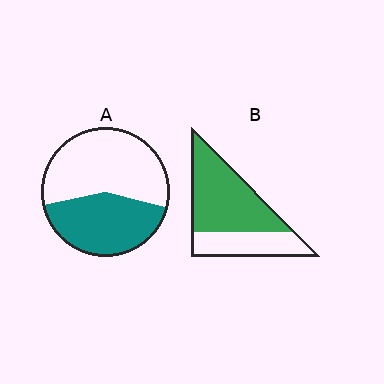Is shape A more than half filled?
No.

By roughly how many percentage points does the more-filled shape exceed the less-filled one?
By roughly 25 percentage points (B over A).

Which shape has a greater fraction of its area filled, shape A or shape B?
Shape B.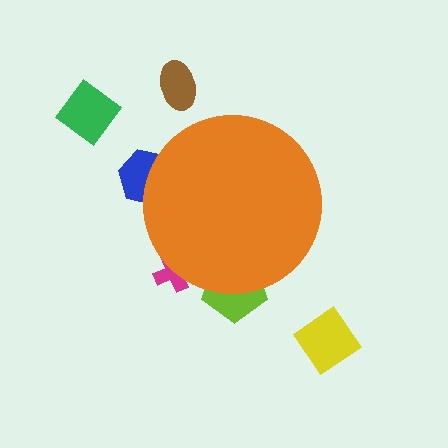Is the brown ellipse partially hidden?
No, the brown ellipse is fully visible.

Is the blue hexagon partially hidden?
Yes, the blue hexagon is partially hidden behind the orange circle.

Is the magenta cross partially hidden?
Yes, the magenta cross is partially hidden behind the orange circle.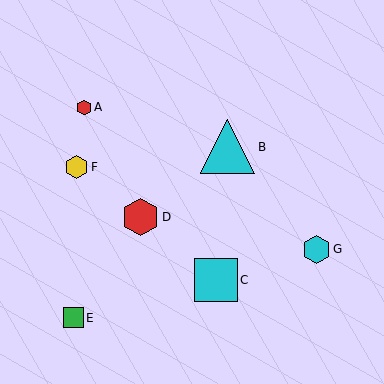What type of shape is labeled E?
Shape E is a green square.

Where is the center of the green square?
The center of the green square is at (74, 318).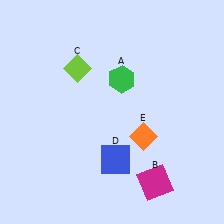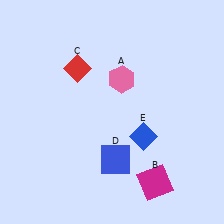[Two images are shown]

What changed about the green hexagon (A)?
In Image 1, A is green. In Image 2, it changed to pink.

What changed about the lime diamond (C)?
In Image 1, C is lime. In Image 2, it changed to red.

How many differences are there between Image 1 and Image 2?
There are 3 differences between the two images.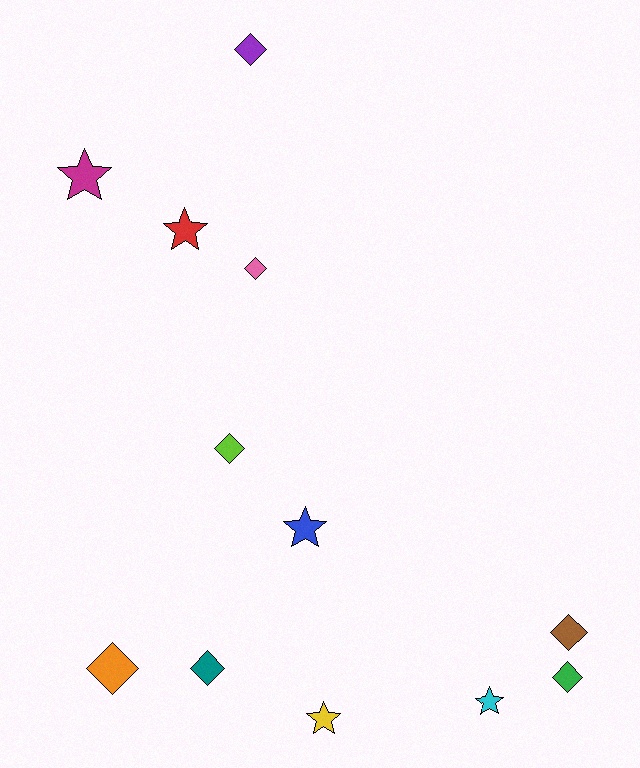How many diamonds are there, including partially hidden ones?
There are 7 diamonds.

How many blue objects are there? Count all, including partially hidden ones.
There is 1 blue object.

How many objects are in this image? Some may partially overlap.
There are 12 objects.